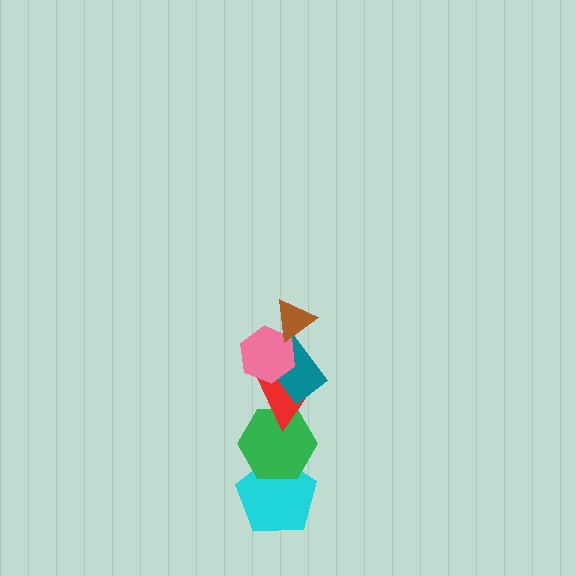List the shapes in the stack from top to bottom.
From top to bottom: the brown triangle, the pink hexagon, the teal rectangle, the red triangle, the green hexagon, the cyan pentagon.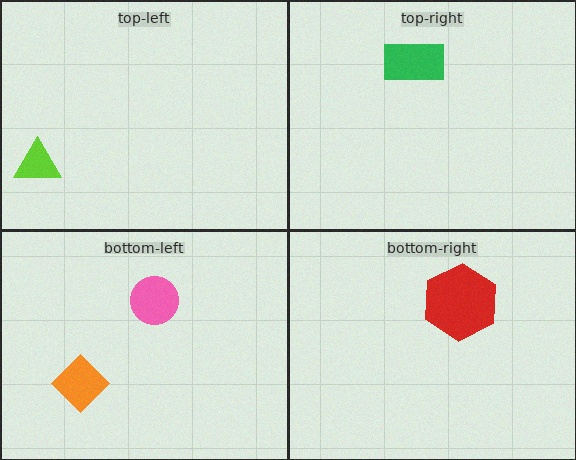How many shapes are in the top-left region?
1.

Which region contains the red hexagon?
The bottom-right region.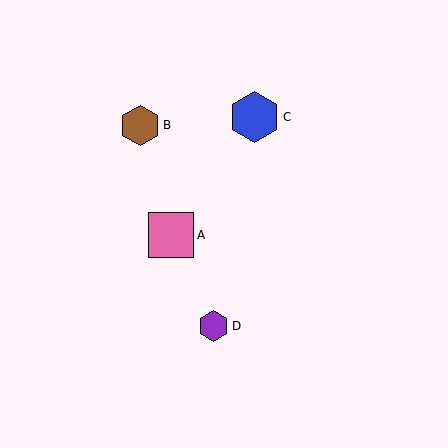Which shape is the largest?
The blue hexagon (labeled C) is the largest.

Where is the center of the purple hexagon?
The center of the purple hexagon is at (213, 326).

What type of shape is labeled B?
Shape B is a brown hexagon.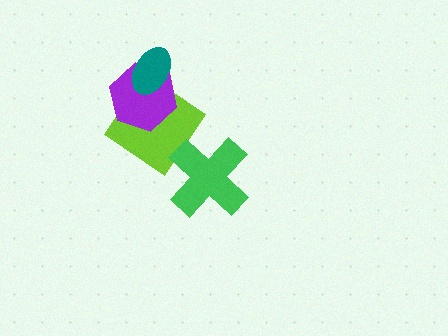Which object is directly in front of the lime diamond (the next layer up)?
The purple hexagon is directly in front of the lime diamond.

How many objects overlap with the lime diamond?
2 objects overlap with the lime diamond.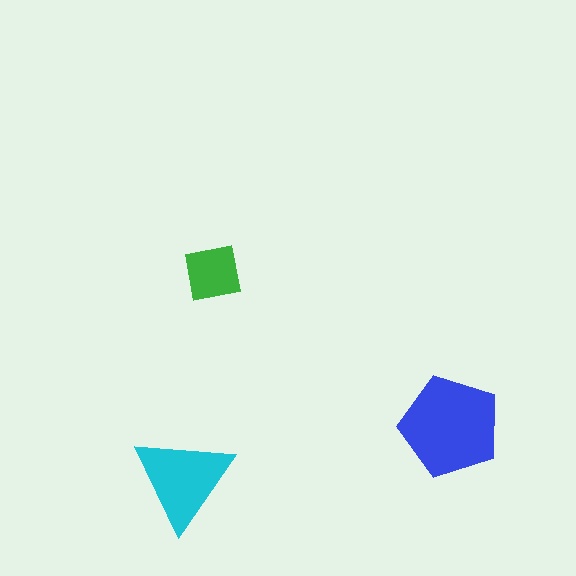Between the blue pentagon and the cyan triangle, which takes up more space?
The blue pentagon.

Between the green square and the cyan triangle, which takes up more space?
The cyan triangle.